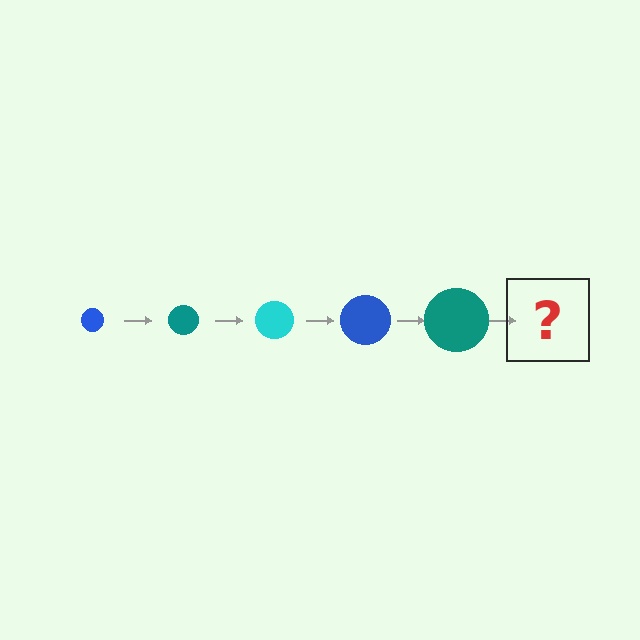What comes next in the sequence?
The next element should be a cyan circle, larger than the previous one.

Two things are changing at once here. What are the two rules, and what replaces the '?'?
The two rules are that the circle grows larger each step and the color cycles through blue, teal, and cyan. The '?' should be a cyan circle, larger than the previous one.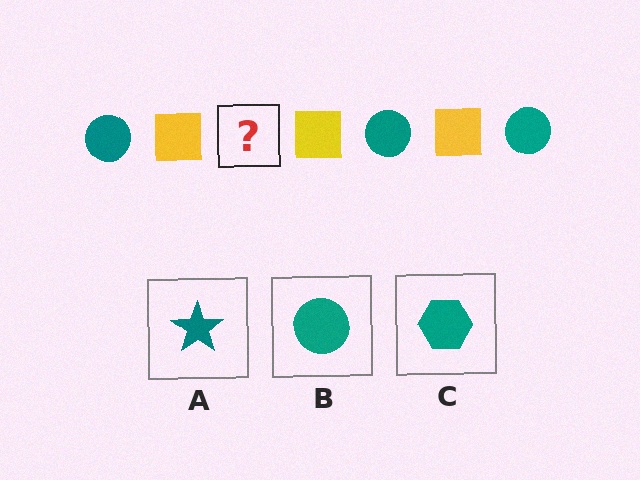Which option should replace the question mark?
Option B.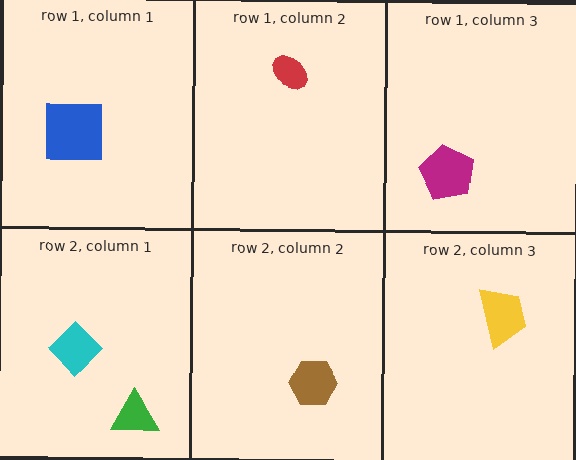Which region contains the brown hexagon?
The row 2, column 2 region.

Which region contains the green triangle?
The row 2, column 1 region.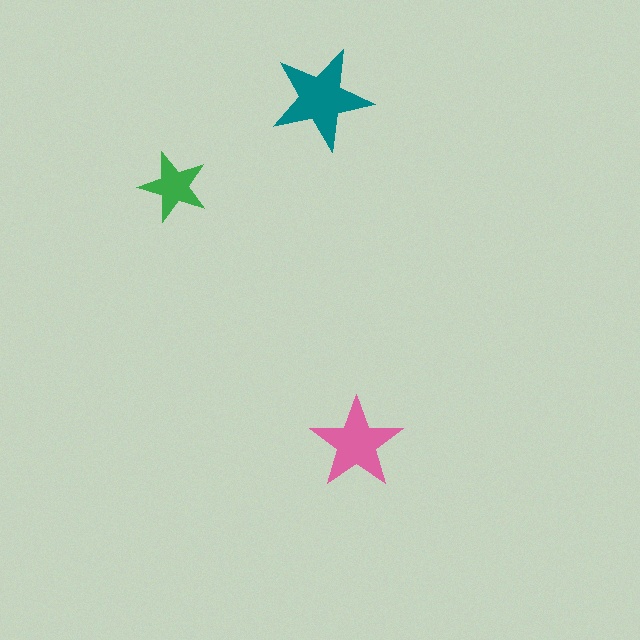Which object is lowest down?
The pink star is bottommost.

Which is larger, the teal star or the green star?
The teal one.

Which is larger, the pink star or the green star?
The pink one.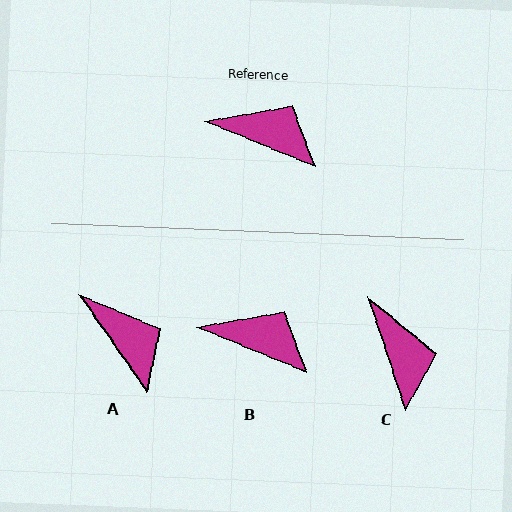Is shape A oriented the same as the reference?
No, it is off by about 32 degrees.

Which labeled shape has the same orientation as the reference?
B.